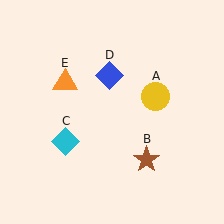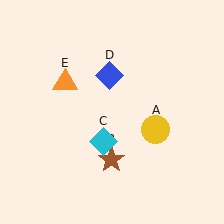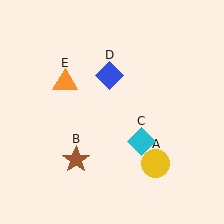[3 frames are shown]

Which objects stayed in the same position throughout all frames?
Blue diamond (object D) and orange triangle (object E) remained stationary.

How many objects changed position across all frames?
3 objects changed position: yellow circle (object A), brown star (object B), cyan diamond (object C).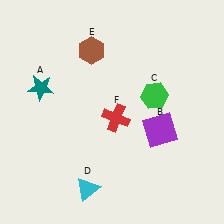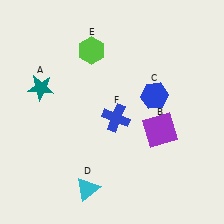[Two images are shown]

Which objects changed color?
C changed from green to blue. E changed from brown to lime. F changed from red to blue.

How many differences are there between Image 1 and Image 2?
There are 3 differences between the two images.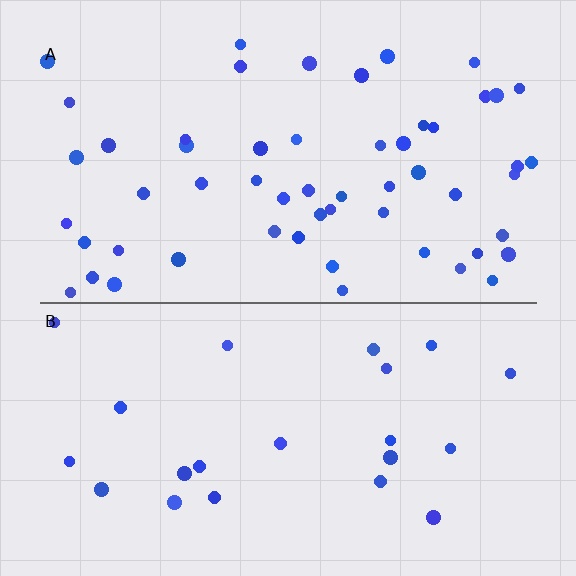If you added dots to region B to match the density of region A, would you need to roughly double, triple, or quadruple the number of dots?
Approximately triple.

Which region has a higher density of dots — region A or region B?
A (the top).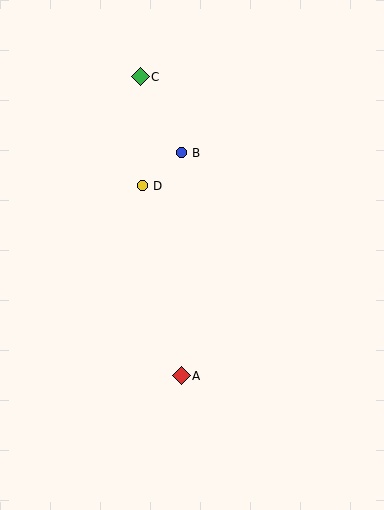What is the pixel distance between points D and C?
The distance between D and C is 109 pixels.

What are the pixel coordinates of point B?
Point B is at (181, 153).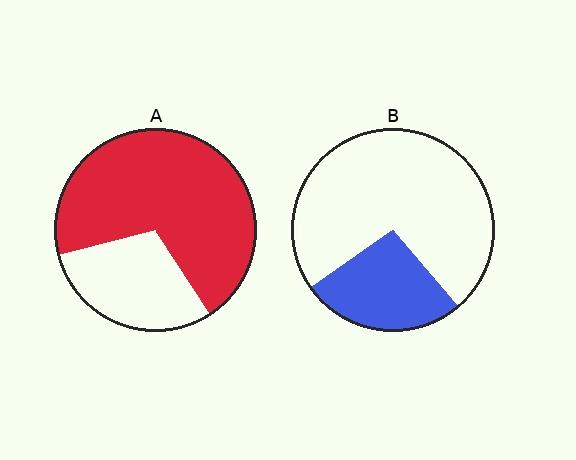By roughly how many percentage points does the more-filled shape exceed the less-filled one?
By roughly 45 percentage points (A over B).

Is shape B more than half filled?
No.